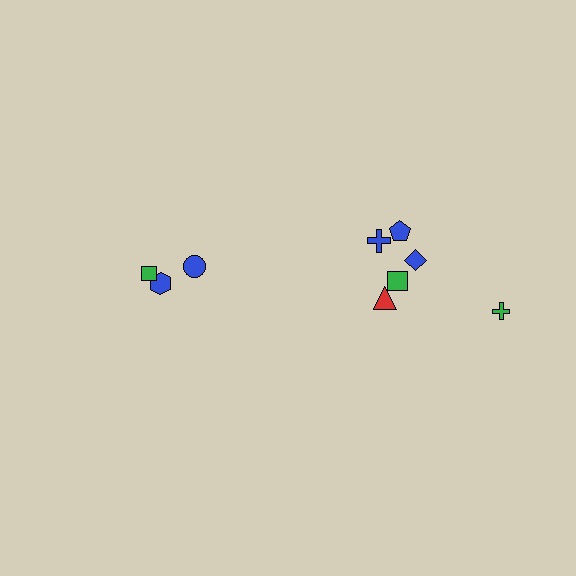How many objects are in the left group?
There are 3 objects.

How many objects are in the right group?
There are 6 objects.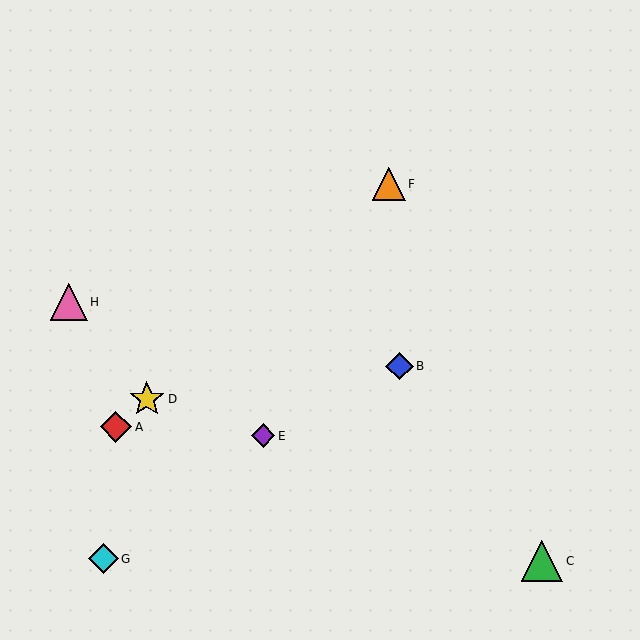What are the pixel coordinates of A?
Object A is at (116, 427).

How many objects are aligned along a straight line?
3 objects (A, D, F) are aligned along a straight line.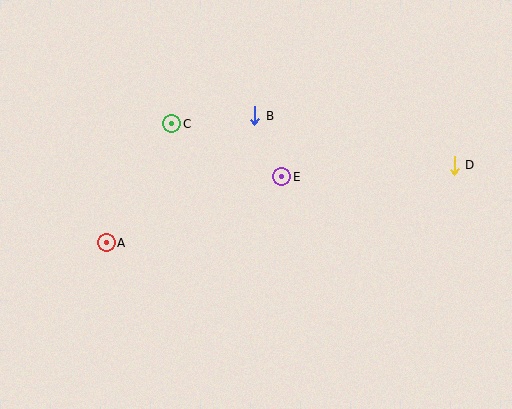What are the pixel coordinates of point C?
Point C is at (172, 124).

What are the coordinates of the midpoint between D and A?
The midpoint between D and A is at (280, 204).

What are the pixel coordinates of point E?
Point E is at (282, 177).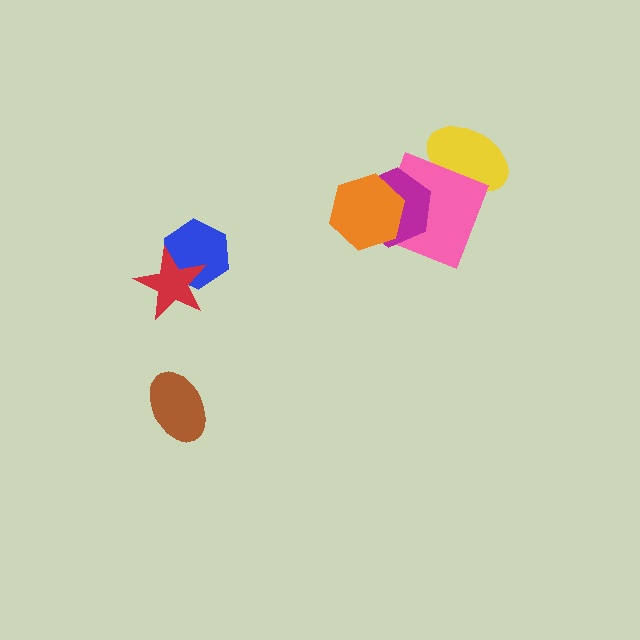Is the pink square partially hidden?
Yes, it is partially covered by another shape.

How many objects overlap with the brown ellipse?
0 objects overlap with the brown ellipse.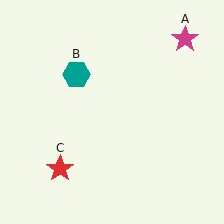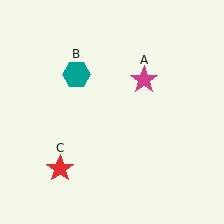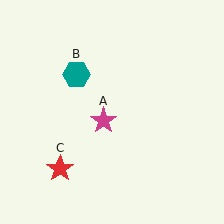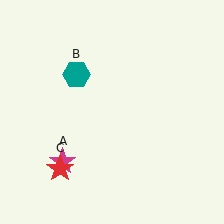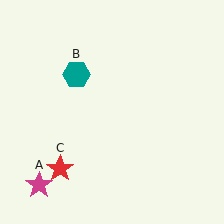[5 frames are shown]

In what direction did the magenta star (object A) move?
The magenta star (object A) moved down and to the left.